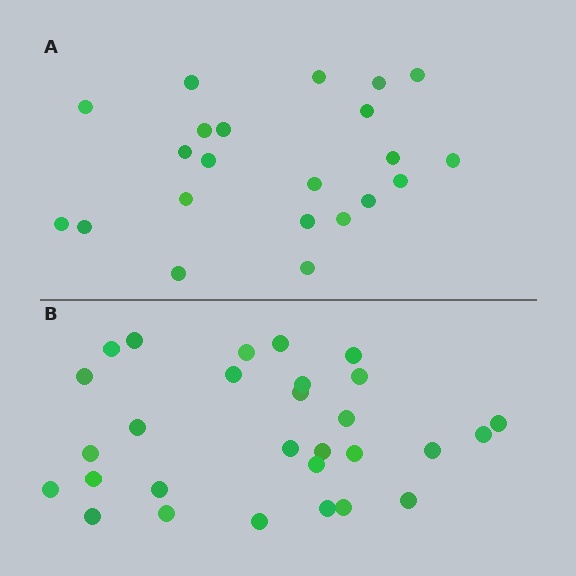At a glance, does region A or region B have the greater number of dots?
Region B (the bottom region) has more dots.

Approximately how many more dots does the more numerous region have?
Region B has roughly 8 or so more dots than region A.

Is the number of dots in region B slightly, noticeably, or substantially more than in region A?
Region B has noticeably more, but not dramatically so. The ratio is roughly 1.3 to 1.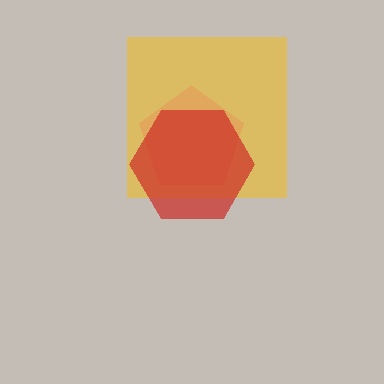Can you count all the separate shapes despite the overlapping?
Yes, there are 3 separate shapes.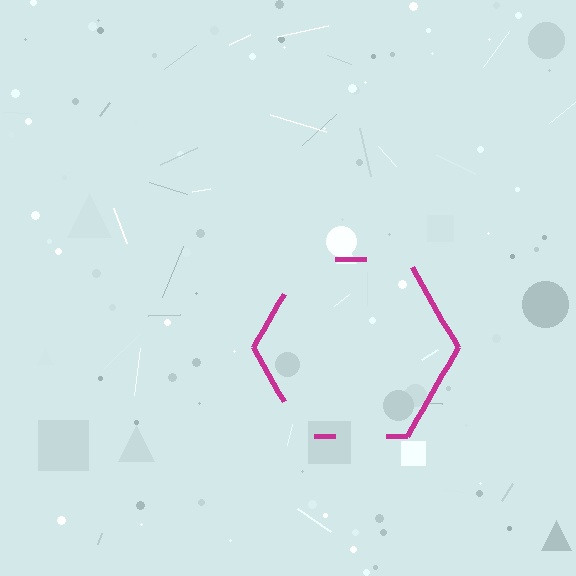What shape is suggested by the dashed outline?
The dashed outline suggests a hexagon.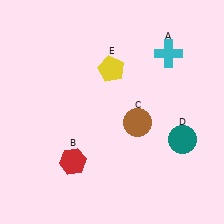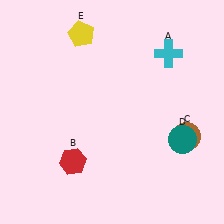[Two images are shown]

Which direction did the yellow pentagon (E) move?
The yellow pentagon (E) moved up.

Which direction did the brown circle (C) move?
The brown circle (C) moved right.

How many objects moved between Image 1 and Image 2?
2 objects moved between the two images.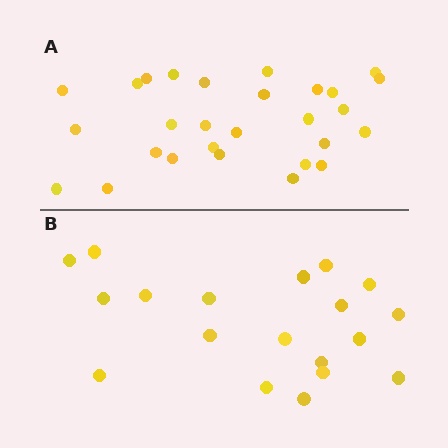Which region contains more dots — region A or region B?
Region A (the top region) has more dots.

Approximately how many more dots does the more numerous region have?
Region A has roughly 8 or so more dots than region B.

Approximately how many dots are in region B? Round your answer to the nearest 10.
About 20 dots. (The exact count is 19, which rounds to 20.)